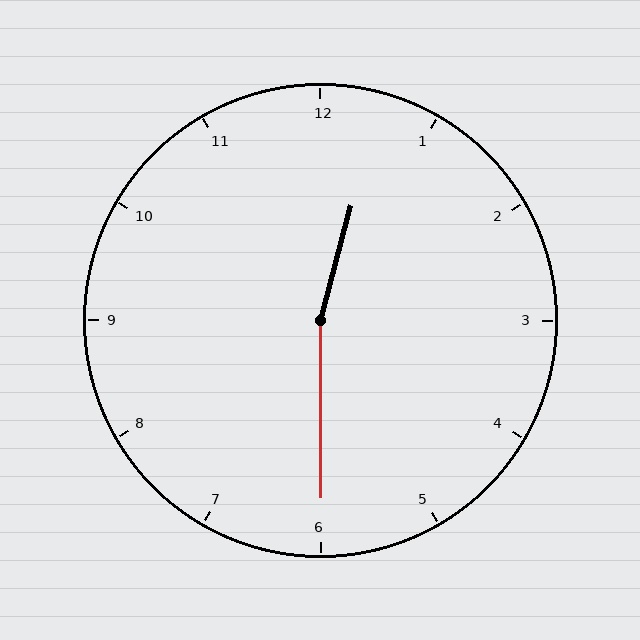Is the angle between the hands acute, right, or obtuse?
It is obtuse.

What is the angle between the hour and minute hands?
Approximately 165 degrees.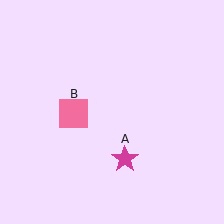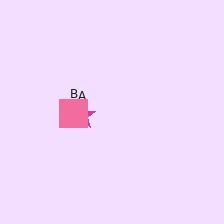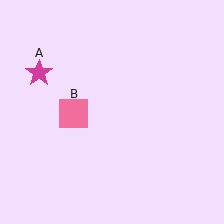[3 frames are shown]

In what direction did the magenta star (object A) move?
The magenta star (object A) moved up and to the left.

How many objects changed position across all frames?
1 object changed position: magenta star (object A).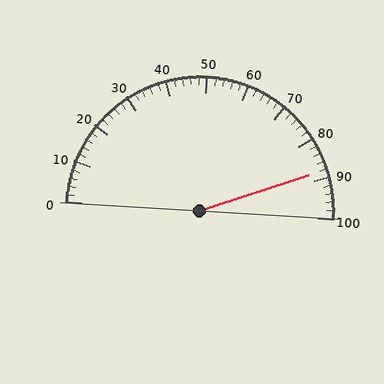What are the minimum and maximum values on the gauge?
The gauge ranges from 0 to 100.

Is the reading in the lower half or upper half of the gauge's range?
The reading is in the upper half of the range (0 to 100).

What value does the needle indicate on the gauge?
The needle indicates approximately 88.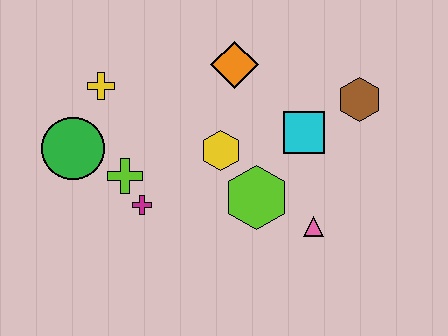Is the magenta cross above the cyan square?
No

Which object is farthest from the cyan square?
The green circle is farthest from the cyan square.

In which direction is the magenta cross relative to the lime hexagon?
The magenta cross is to the left of the lime hexagon.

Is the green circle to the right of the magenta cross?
No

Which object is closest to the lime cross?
The magenta cross is closest to the lime cross.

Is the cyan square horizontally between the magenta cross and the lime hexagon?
No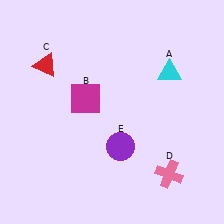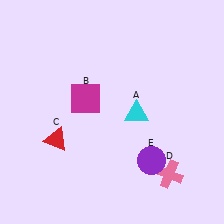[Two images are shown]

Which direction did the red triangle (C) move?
The red triangle (C) moved down.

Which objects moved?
The objects that moved are: the cyan triangle (A), the red triangle (C), the purple circle (E).